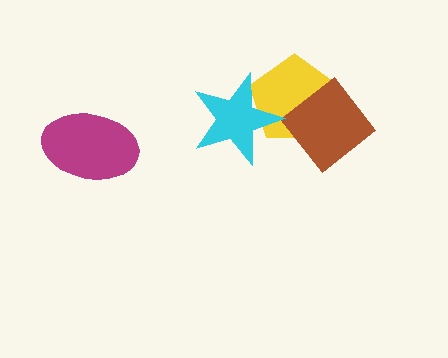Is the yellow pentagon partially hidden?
Yes, it is partially covered by another shape.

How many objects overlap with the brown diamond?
1 object overlaps with the brown diamond.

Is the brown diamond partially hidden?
No, no other shape covers it.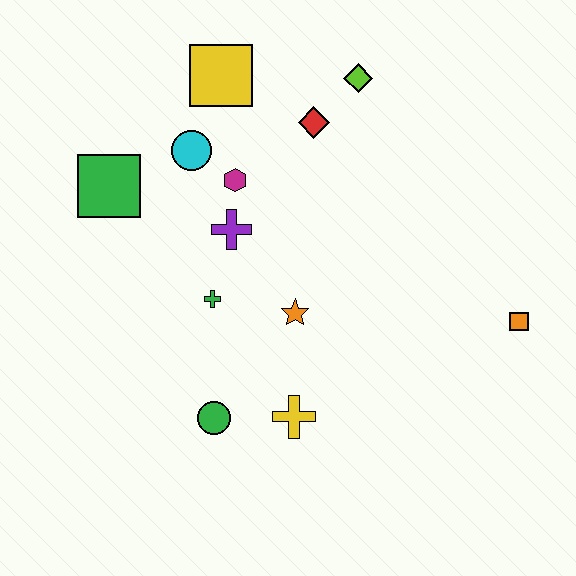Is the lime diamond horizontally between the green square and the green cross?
No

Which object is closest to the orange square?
The orange star is closest to the orange square.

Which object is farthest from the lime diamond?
The green circle is farthest from the lime diamond.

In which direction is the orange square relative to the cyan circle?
The orange square is to the right of the cyan circle.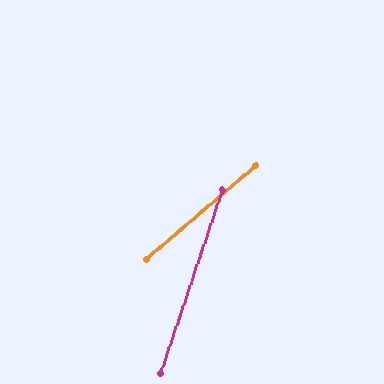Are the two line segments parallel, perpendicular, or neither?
Neither parallel nor perpendicular — they differ by about 31°.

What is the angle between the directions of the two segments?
Approximately 31 degrees.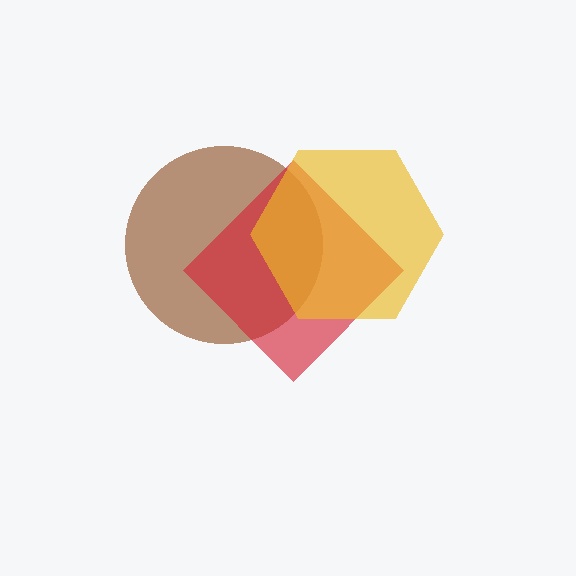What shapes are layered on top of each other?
The layered shapes are: a brown circle, a red diamond, a yellow hexagon.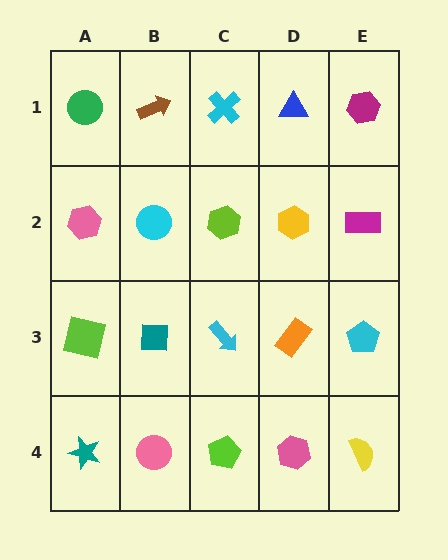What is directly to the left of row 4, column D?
A lime pentagon.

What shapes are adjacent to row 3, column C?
A lime hexagon (row 2, column C), a lime pentagon (row 4, column C), a teal square (row 3, column B), an orange rectangle (row 3, column D).